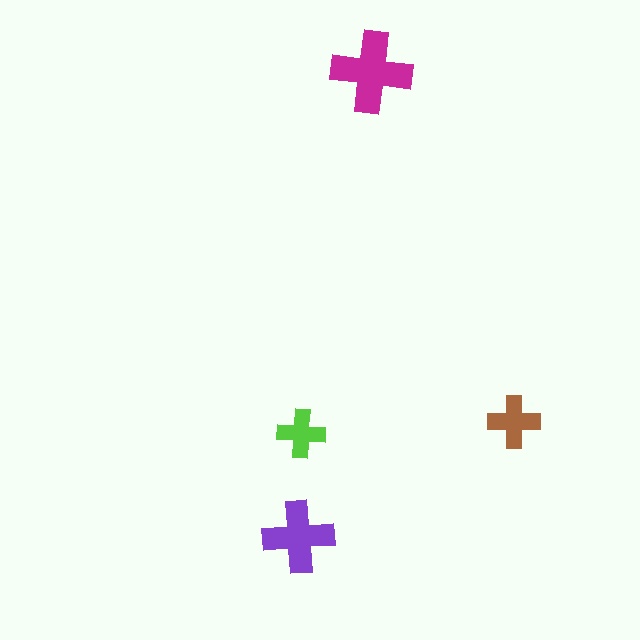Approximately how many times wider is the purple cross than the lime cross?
About 1.5 times wider.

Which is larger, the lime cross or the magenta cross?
The magenta one.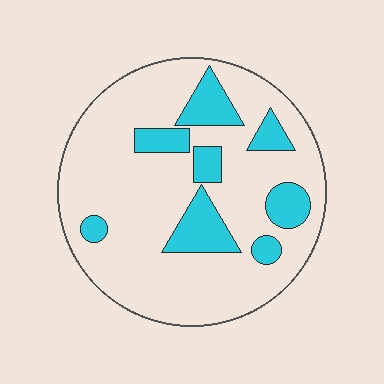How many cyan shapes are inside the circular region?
8.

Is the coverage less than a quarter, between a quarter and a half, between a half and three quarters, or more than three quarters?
Less than a quarter.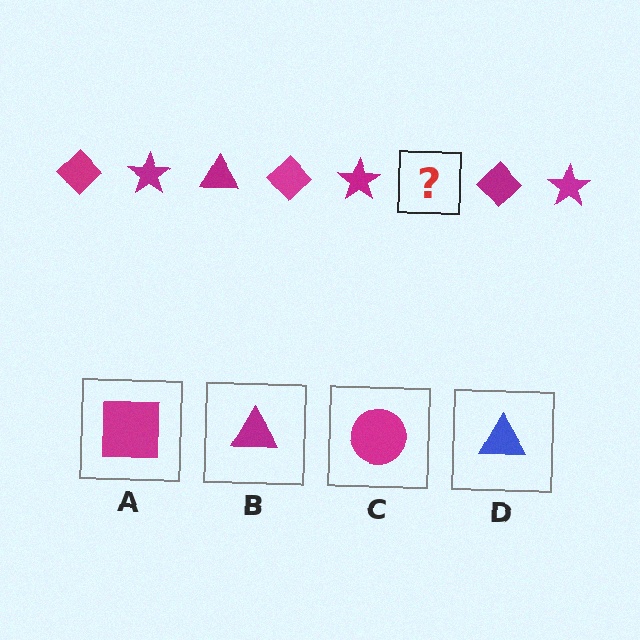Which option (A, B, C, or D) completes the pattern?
B.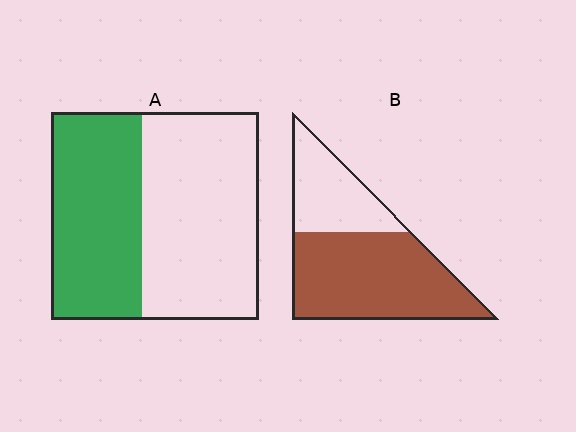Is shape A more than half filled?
No.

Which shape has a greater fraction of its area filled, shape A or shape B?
Shape B.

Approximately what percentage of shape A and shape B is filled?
A is approximately 45% and B is approximately 65%.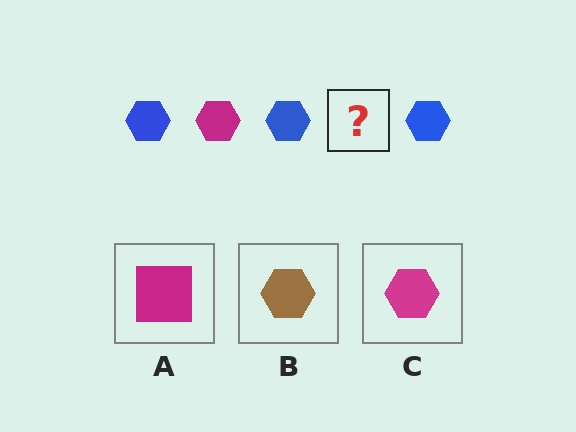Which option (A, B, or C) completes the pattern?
C.